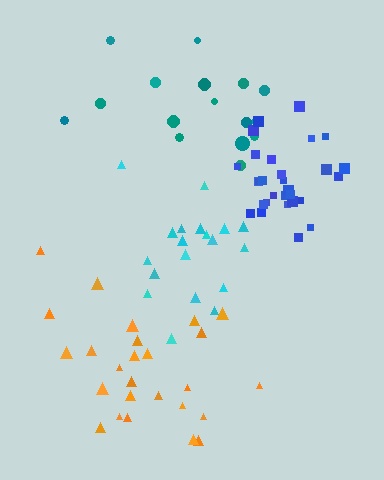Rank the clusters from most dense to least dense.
blue, cyan, orange, teal.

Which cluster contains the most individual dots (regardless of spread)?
Blue (29).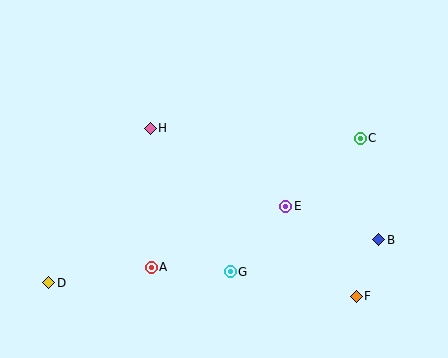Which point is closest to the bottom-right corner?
Point F is closest to the bottom-right corner.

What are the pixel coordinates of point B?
Point B is at (379, 240).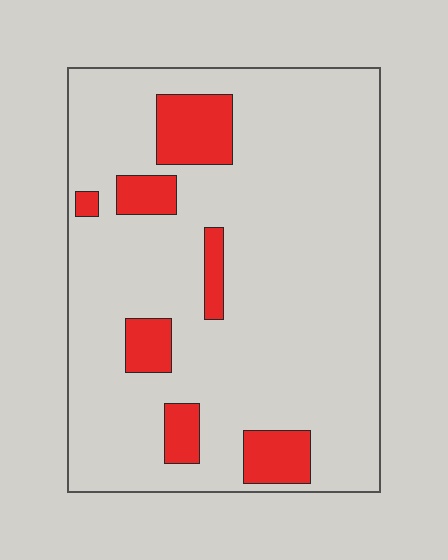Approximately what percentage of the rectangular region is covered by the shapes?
Approximately 15%.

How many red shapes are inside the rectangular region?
7.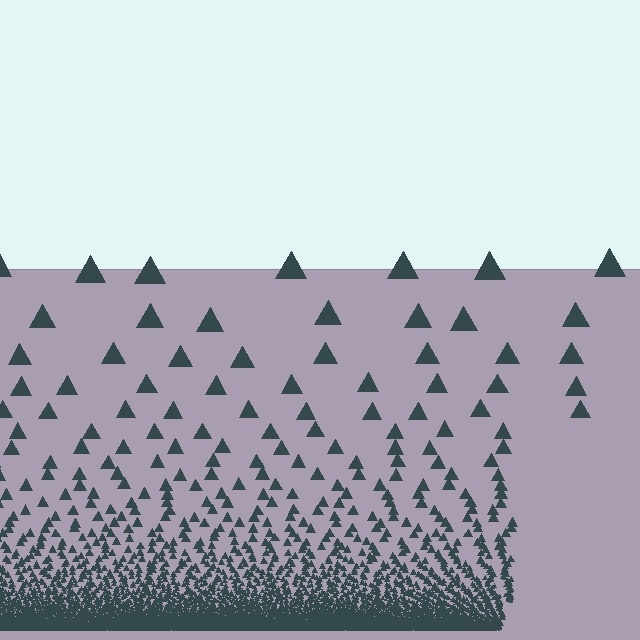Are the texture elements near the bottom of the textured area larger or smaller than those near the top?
Smaller. The gradient is inverted — elements near the bottom are smaller and denser.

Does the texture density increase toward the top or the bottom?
Density increases toward the bottom.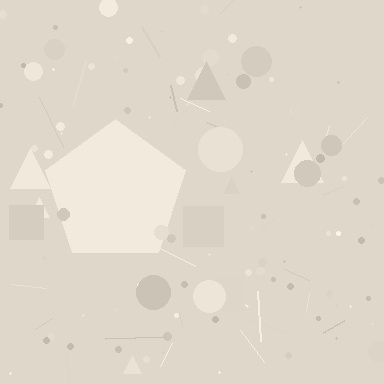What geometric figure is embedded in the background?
A pentagon is embedded in the background.